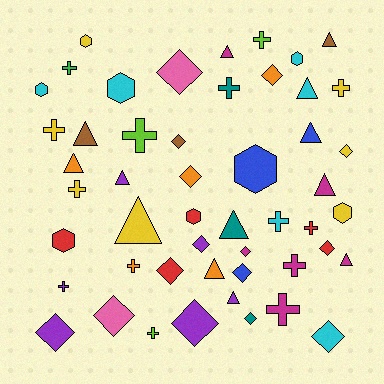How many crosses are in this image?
There are 14 crosses.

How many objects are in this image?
There are 50 objects.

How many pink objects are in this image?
There are 2 pink objects.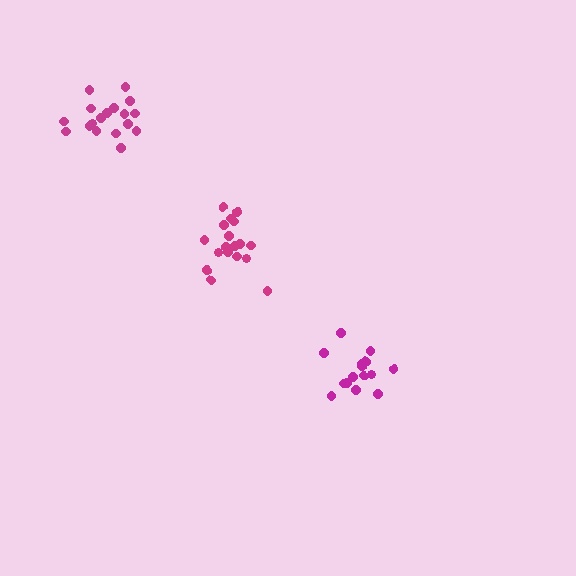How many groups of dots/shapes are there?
There are 3 groups.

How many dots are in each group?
Group 1: 17 dots, Group 2: 18 dots, Group 3: 18 dots (53 total).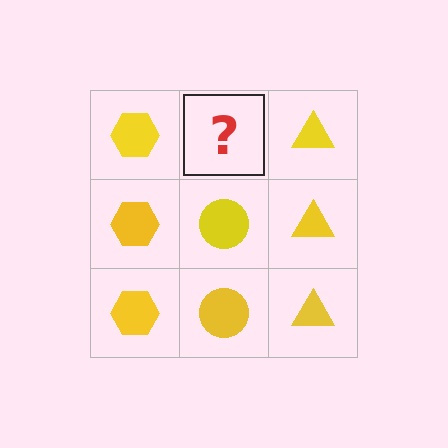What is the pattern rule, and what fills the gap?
The rule is that each column has a consistent shape. The gap should be filled with a yellow circle.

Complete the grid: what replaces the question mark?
The question mark should be replaced with a yellow circle.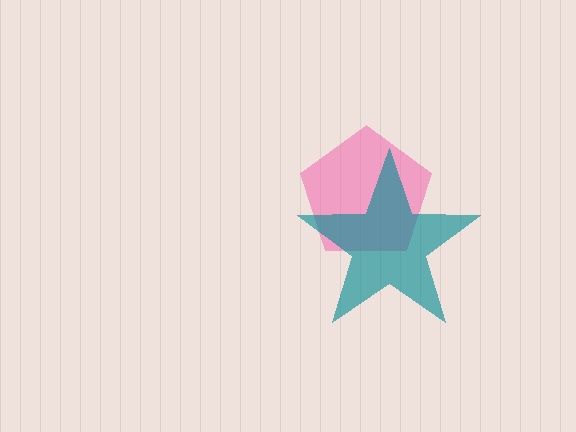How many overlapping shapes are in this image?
There are 2 overlapping shapes in the image.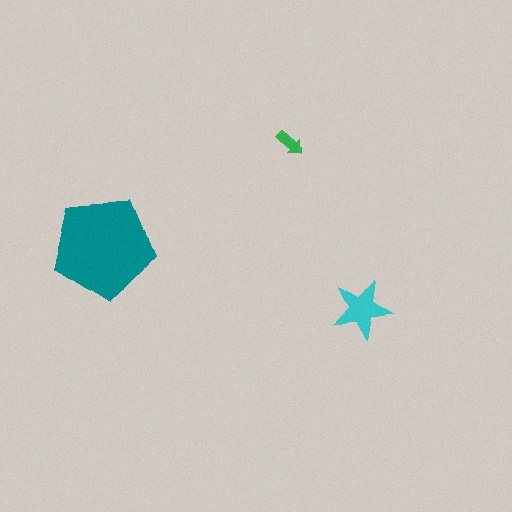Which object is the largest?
The teal pentagon.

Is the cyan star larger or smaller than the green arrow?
Larger.